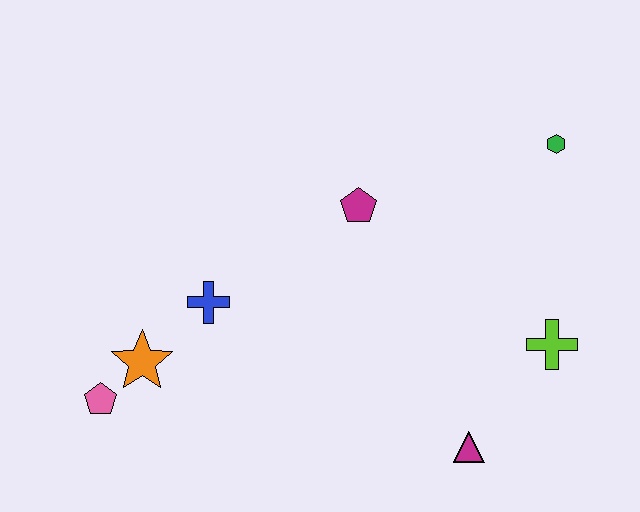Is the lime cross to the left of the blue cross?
No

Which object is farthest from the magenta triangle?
The pink pentagon is farthest from the magenta triangle.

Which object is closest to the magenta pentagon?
The blue cross is closest to the magenta pentagon.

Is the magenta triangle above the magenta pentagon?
No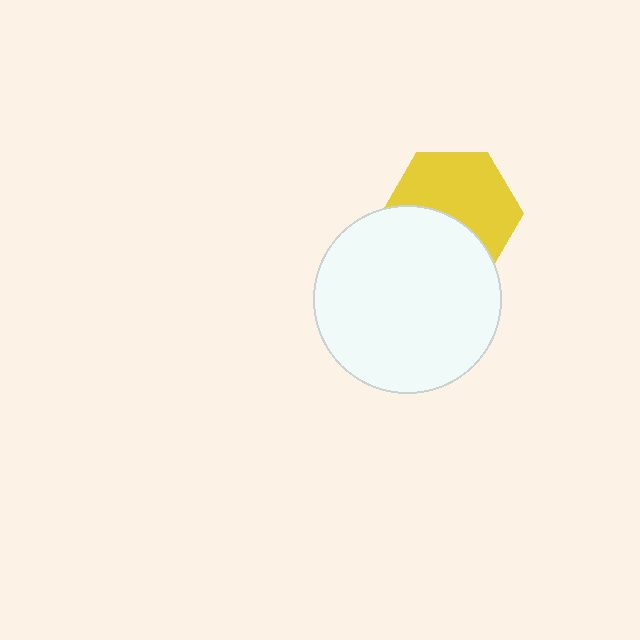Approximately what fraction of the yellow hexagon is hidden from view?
Roughly 41% of the yellow hexagon is hidden behind the white circle.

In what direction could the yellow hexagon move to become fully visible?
The yellow hexagon could move up. That would shift it out from behind the white circle entirely.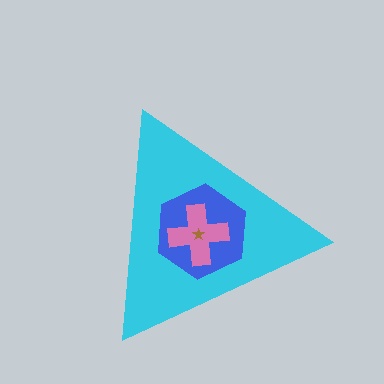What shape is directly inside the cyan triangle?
The blue hexagon.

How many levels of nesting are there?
4.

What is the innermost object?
The brown star.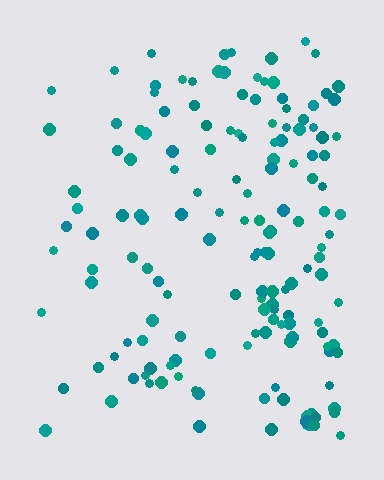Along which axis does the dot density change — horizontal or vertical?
Horizontal.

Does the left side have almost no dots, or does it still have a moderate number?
Still a moderate number, just noticeably fewer than the right.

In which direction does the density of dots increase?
From left to right, with the right side densest.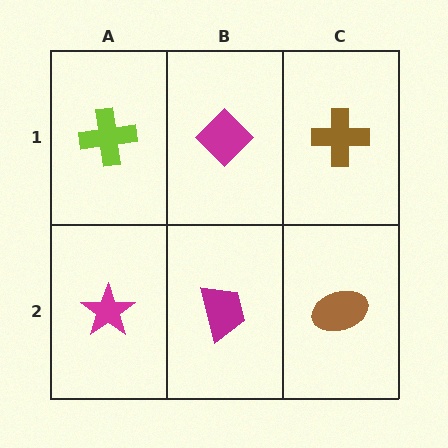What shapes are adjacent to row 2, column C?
A brown cross (row 1, column C), a magenta trapezoid (row 2, column B).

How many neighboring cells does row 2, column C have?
2.